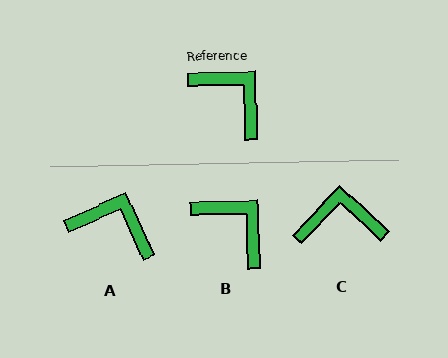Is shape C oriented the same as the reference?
No, it is off by about 45 degrees.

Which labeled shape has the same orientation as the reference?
B.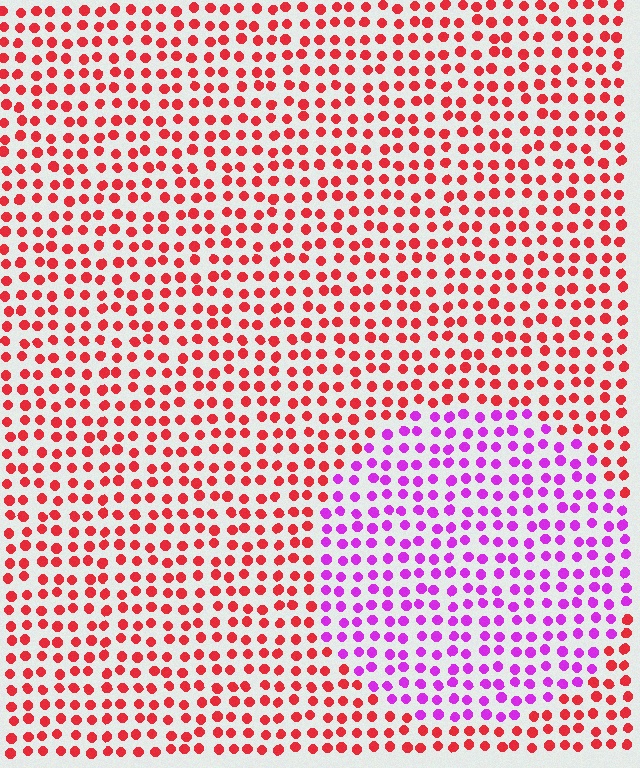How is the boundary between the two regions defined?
The boundary is defined purely by a slight shift in hue (about 61 degrees). Spacing, size, and orientation are identical on both sides.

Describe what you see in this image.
The image is filled with small red elements in a uniform arrangement. A circle-shaped region is visible where the elements are tinted to a slightly different hue, forming a subtle color boundary.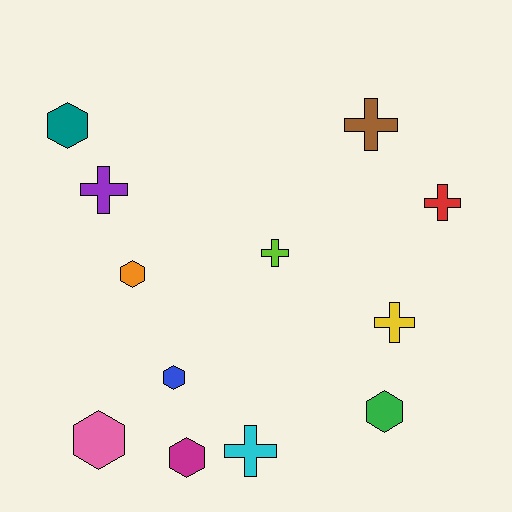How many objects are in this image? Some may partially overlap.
There are 12 objects.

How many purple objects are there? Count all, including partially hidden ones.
There is 1 purple object.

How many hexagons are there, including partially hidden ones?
There are 6 hexagons.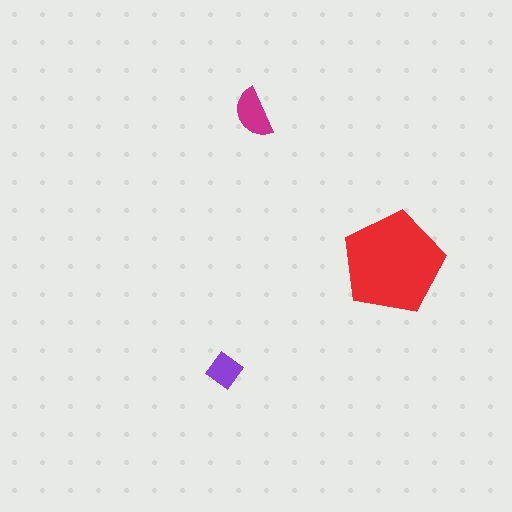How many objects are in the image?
There are 3 objects in the image.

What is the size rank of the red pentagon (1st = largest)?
1st.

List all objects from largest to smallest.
The red pentagon, the magenta semicircle, the purple diamond.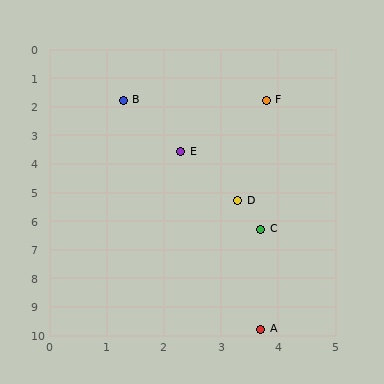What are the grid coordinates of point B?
Point B is at approximately (1.3, 1.8).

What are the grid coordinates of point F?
Point F is at approximately (3.8, 1.8).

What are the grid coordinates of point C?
Point C is at approximately (3.7, 6.3).